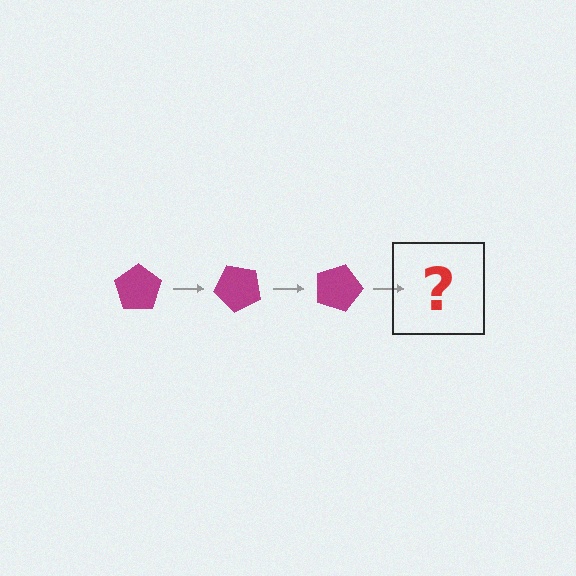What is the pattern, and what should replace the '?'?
The pattern is that the pentagon rotates 45 degrees each step. The '?' should be a magenta pentagon rotated 135 degrees.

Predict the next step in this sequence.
The next step is a magenta pentagon rotated 135 degrees.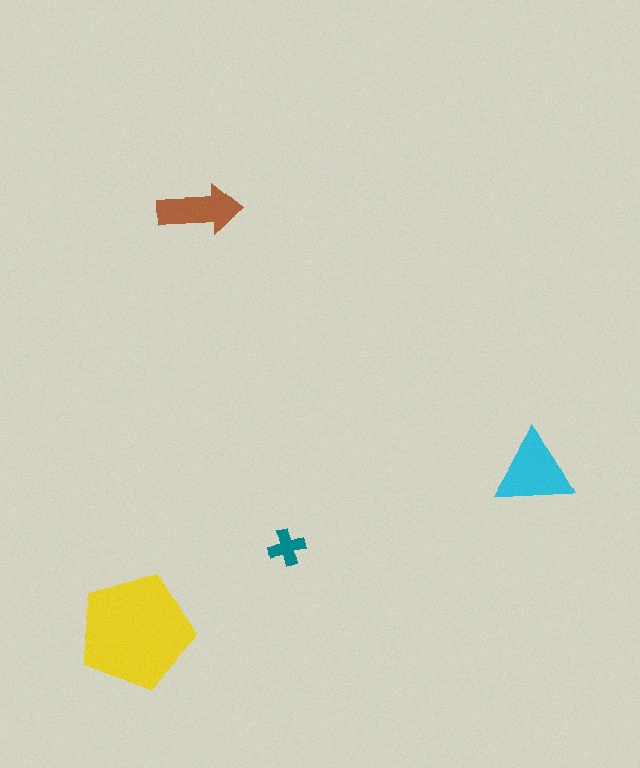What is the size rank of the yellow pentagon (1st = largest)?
1st.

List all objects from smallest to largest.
The teal cross, the brown arrow, the cyan triangle, the yellow pentagon.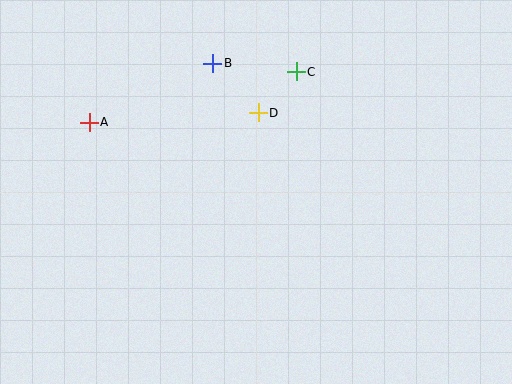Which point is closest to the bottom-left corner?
Point A is closest to the bottom-left corner.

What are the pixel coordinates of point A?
Point A is at (89, 122).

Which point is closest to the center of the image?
Point D at (258, 113) is closest to the center.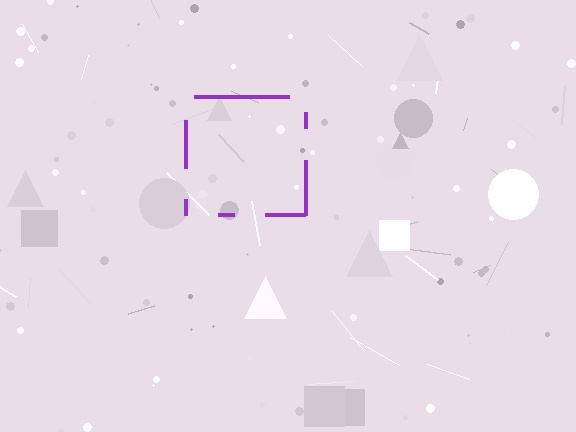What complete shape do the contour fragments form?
The contour fragments form a square.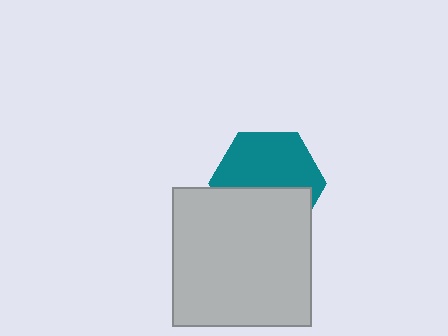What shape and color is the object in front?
The object in front is a light gray square.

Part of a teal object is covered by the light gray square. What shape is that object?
It is a hexagon.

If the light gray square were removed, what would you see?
You would see the complete teal hexagon.